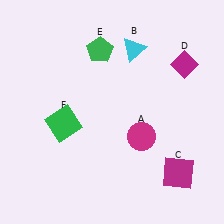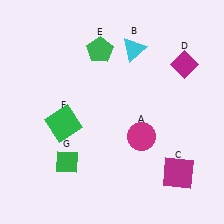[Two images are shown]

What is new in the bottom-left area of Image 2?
A green diamond (G) was added in the bottom-left area of Image 2.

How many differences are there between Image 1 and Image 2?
There is 1 difference between the two images.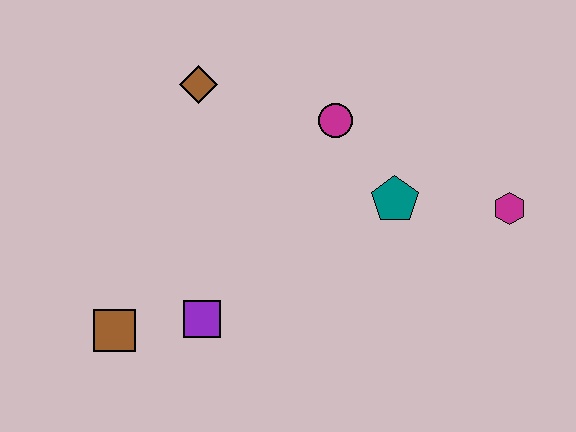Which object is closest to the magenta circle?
The teal pentagon is closest to the magenta circle.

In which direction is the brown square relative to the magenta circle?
The brown square is to the left of the magenta circle.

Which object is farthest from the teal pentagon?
The brown square is farthest from the teal pentagon.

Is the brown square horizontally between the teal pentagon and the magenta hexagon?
No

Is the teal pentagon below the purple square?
No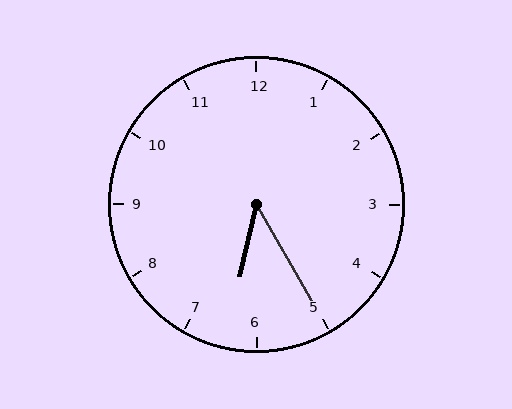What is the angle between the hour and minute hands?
Approximately 42 degrees.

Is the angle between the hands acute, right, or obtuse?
It is acute.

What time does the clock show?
6:25.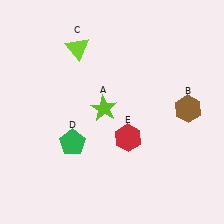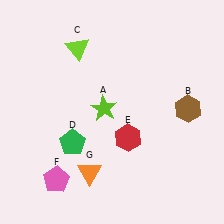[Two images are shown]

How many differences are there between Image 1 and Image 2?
There are 2 differences between the two images.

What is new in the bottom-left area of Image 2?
An orange triangle (G) was added in the bottom-left area of Image 2.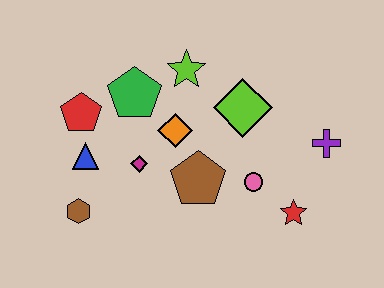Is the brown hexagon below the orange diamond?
Yes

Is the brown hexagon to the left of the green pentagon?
Yes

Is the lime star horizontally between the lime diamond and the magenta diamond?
Yes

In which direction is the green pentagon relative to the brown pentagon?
The green pentagon is above the brown pentagon.